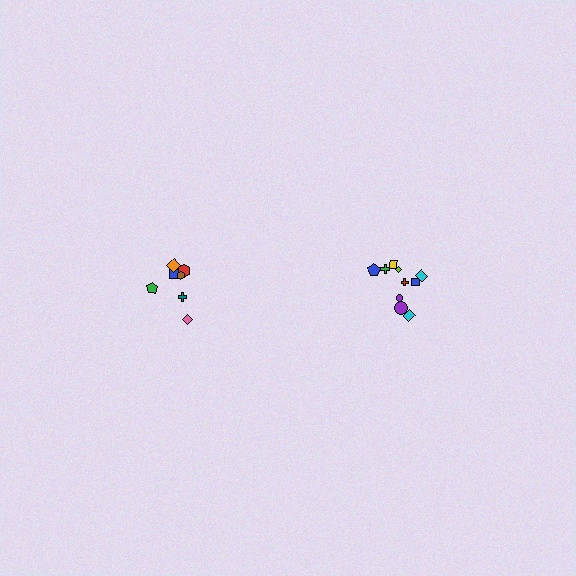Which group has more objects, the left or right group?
The right group.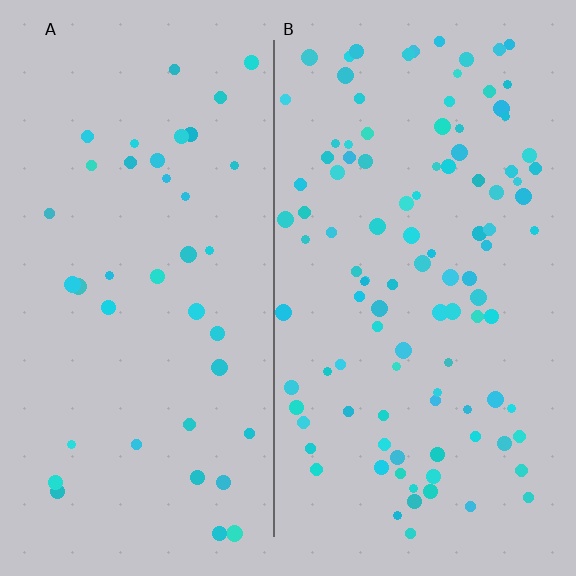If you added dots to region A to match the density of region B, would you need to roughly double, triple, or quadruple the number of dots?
Approximately triple.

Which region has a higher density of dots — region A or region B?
B (the right).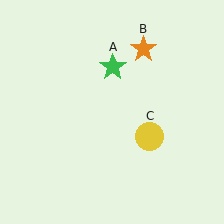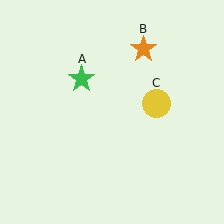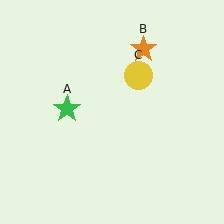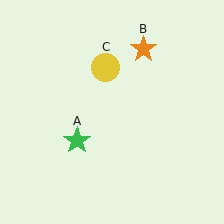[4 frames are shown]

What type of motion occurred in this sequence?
The green star (object A), yellow circle (object C) rotated counterclockwise around the center of the scene.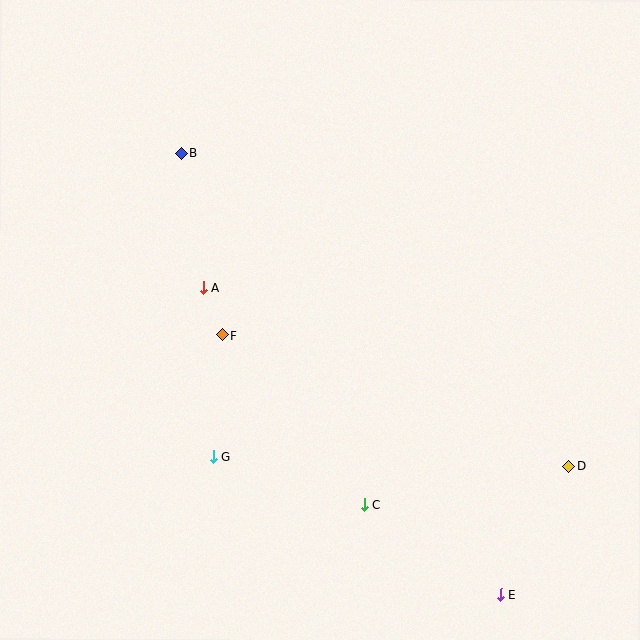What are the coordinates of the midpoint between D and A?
The midpoint between D and A is at (386, 377).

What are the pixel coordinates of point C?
Point C is at (364, 505).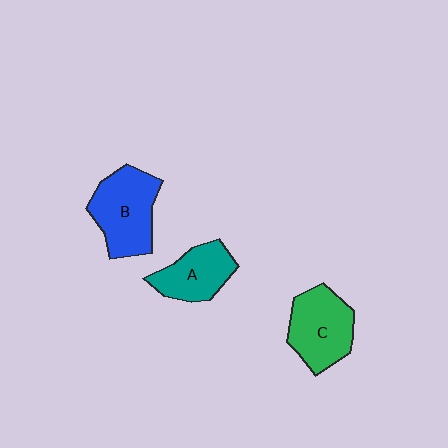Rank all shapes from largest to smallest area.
From largest to smallest: B (blue), C (green), A (teal).